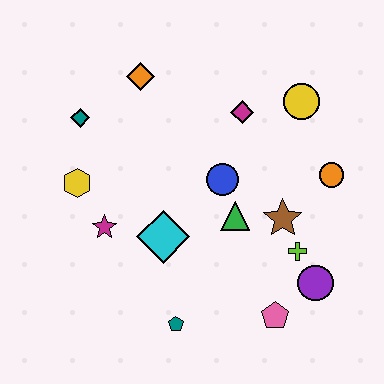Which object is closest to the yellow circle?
The magenta diamond is closest to the yellow circle.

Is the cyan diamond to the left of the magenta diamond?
Yes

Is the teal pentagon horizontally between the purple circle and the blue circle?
No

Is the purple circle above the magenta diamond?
No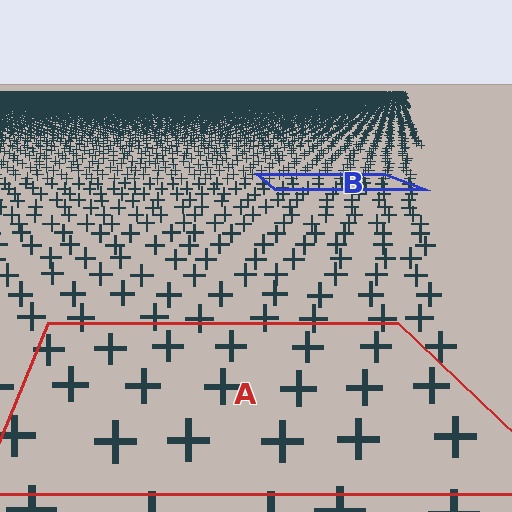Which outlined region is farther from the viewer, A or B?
Region B is farther from the viewer — the texture elements inside it appear smaller and more densely packed.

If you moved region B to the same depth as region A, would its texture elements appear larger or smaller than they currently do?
They would appear larger. At a closer depth, the same texture elements are projected at a bigger on-screen size.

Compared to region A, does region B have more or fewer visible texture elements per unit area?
Region B has more texture elements per unit area — they are packed more densely because it is farther away.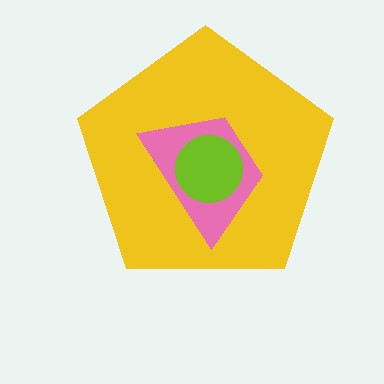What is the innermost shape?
The lime circle.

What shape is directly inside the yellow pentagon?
The pink trapezoid.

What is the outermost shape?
The yellow pentagon.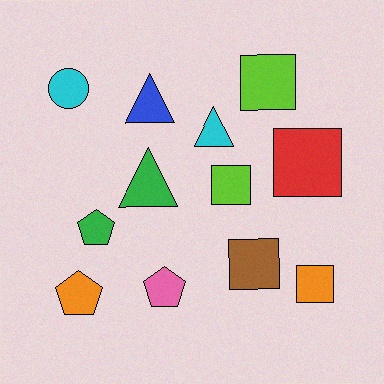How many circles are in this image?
There is 1 circle.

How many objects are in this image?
There are 12 objects.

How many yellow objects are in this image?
There are no yellow objects.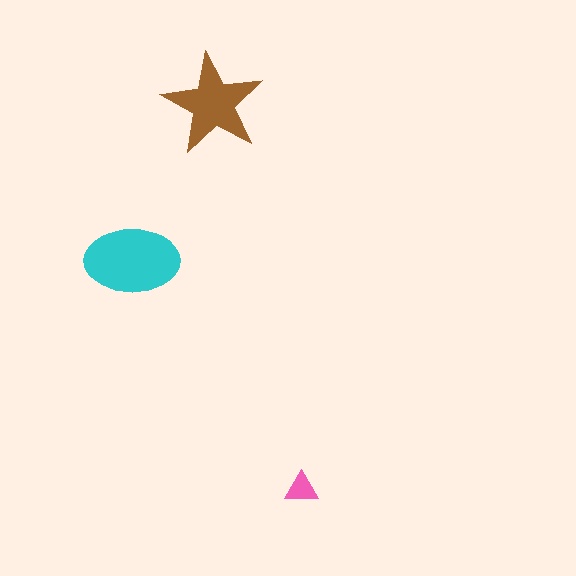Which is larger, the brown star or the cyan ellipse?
The cyan ellipse.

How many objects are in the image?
There are 3 objects in the image.